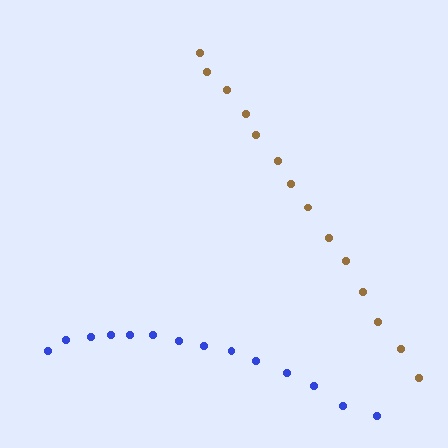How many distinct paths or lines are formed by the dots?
There are 2 distinct paths.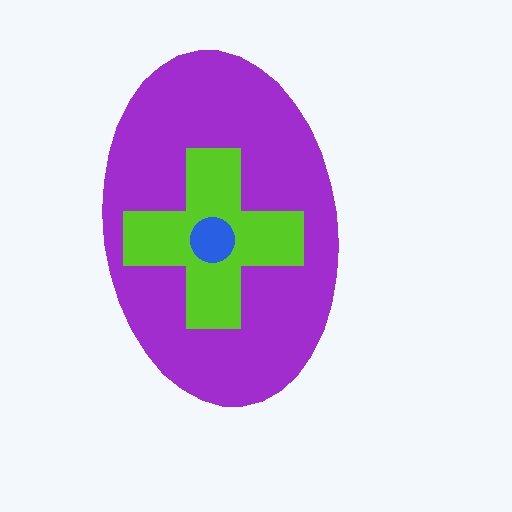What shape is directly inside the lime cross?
The blue circle.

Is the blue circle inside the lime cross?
Yes.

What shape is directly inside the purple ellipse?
The lime cross.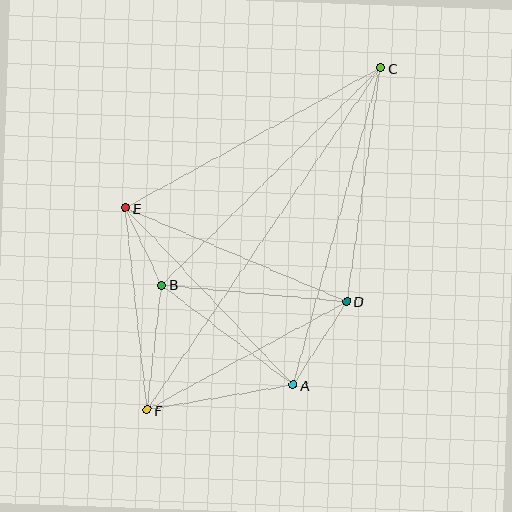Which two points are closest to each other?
Points B and E are closest to each other.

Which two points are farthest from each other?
Points C and F are farthest from each other.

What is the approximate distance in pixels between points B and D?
The distance between B and D is approximately 186 pixels.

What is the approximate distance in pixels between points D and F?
The distance between D and F is approximately 227 pixels.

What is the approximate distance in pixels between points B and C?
The distance between B and C is approximately 308 pixels.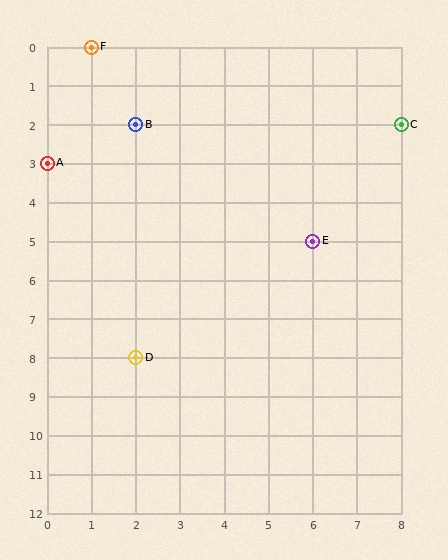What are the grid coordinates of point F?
Point F is at grid coordinates (1, 0).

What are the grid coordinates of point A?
Point A is at grid coordinates (0, 3).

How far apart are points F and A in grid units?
Points F and A are 1 column and 3 rows apart (about 3.2 grid units diagonally).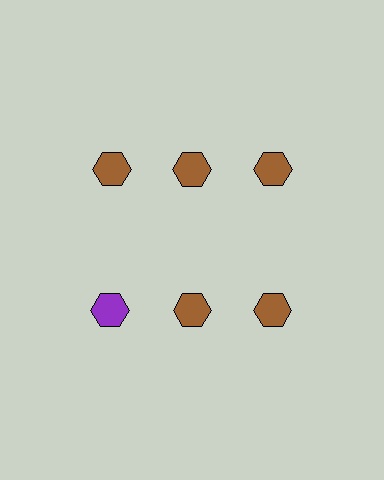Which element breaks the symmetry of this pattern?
The purple hexagon in the second row, leftmost column breaks the symmetry. All other shapes are brown hexagons.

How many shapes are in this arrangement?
There are 6 shapes arranged in a grid pattern.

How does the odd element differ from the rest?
It has a different color: purple instead of brown.